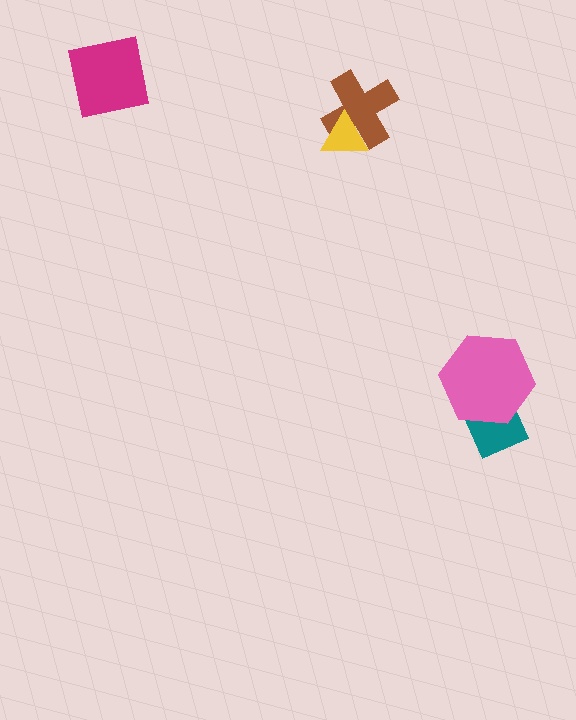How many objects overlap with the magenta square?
0 objects overlap with the magenta square.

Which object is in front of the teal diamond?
The pink hexagon is in front of the teal diamond.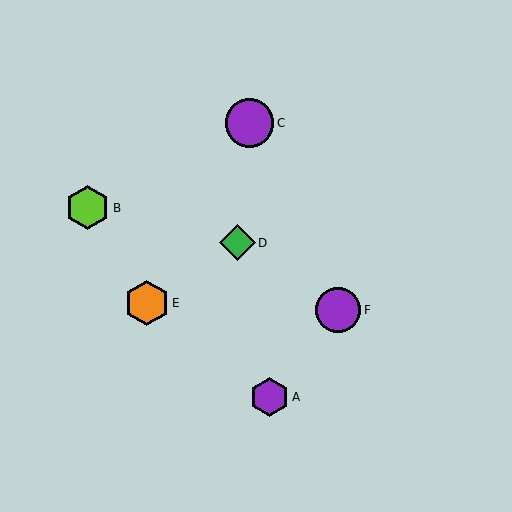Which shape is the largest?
The purple circle (labeled C) is the largest.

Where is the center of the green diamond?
The center of the green diamond is at (237, 243).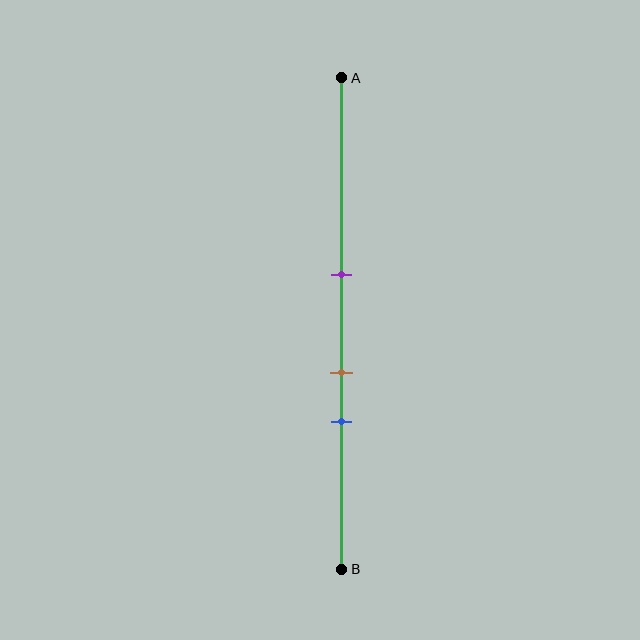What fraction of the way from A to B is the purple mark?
The purple mark is approximately 40% (0.4) of the way from A to B.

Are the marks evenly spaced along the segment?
Yes, the marks are approximately evenly spaced.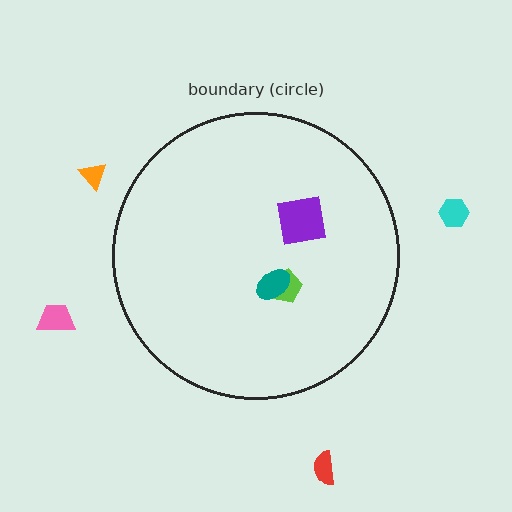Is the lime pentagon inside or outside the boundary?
Inside.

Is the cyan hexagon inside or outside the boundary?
Outside.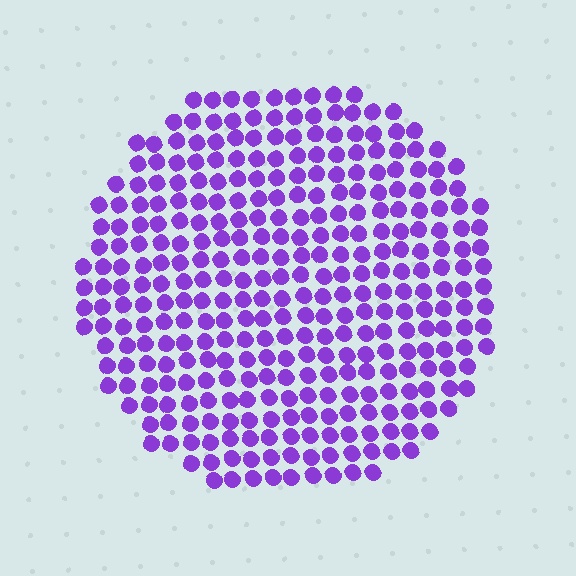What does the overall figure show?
The overall figure shows a circle.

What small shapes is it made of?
It is made of small circles.